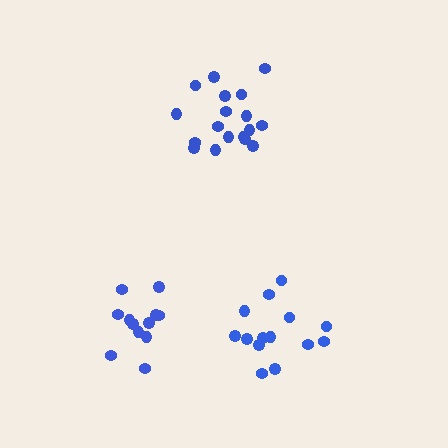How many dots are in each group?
Group 1: 18 dots, Group 2: 12 dots, Group 3: 14 dots (44 total).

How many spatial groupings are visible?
There are 3 spatial groupings.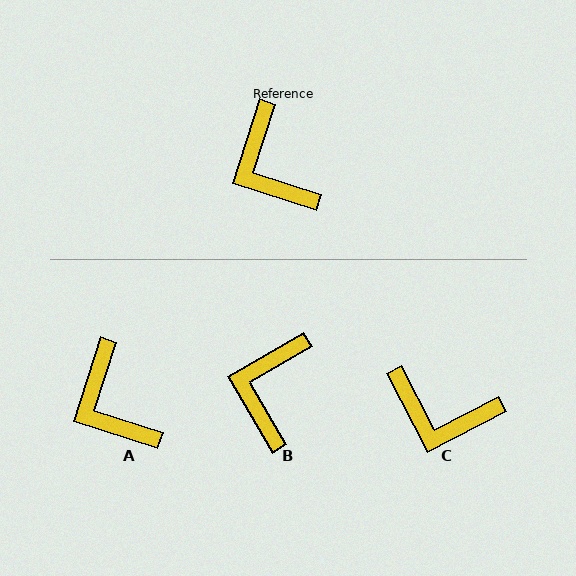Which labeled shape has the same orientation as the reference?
A.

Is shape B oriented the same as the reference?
No, it is off by about 42 degrees.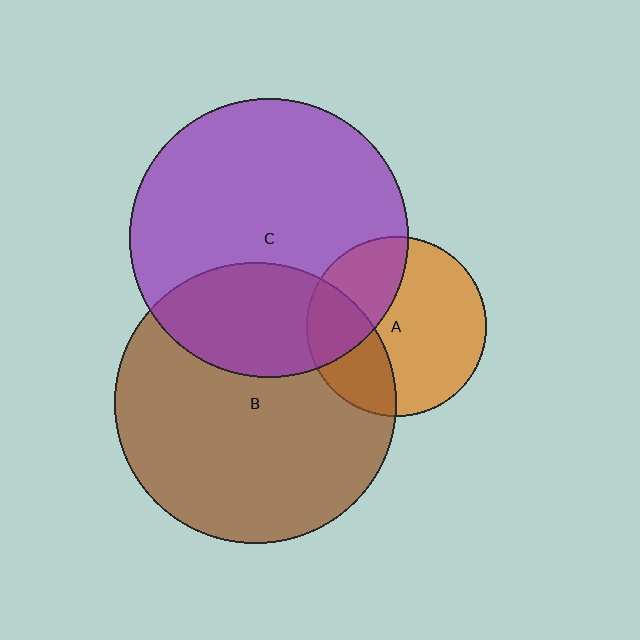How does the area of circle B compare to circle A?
Approximately 2.4 times.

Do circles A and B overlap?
Yes.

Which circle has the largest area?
Circle B (brown).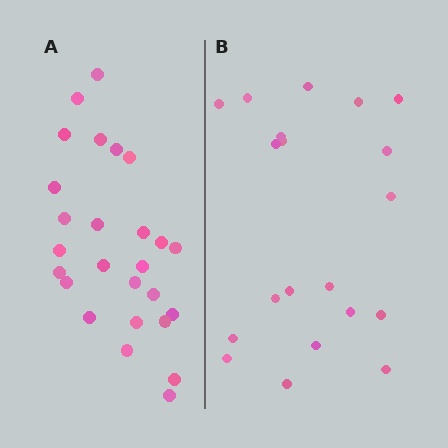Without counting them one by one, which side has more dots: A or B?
Region A (the left region) has more dots.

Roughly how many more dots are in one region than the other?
Region A has about 6 more dots than region B.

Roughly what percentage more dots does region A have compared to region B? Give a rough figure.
About 30% more.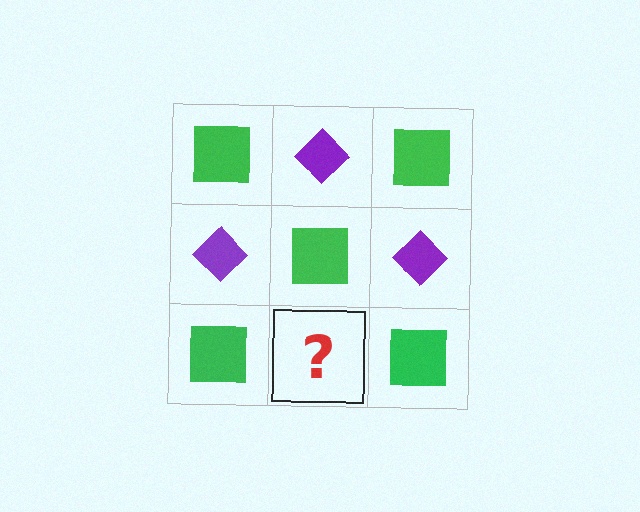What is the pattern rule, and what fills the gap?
The rule is that it alternates green square and purple diamond in a checkerboard pattern. The gap should be filled with a purple diamond.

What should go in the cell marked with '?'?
The missing cell should contain a purple diamond.